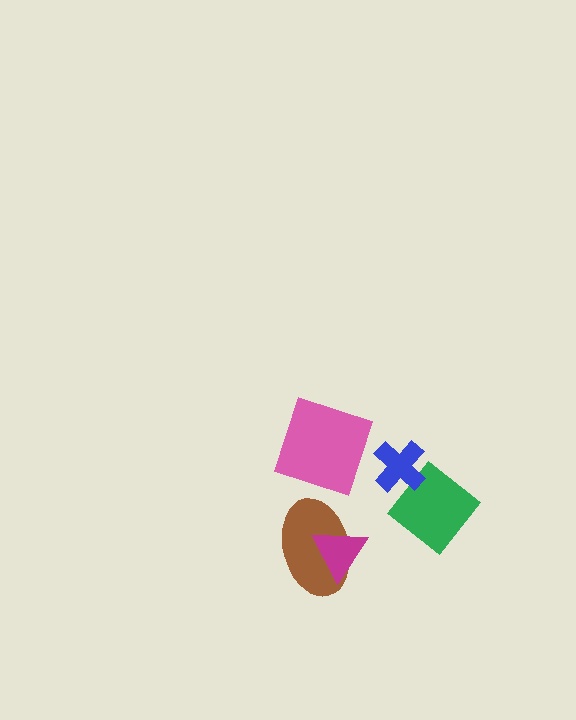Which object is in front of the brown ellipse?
The magenta triangle is in front of the brown ellipse.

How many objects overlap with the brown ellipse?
1 object overlaps with the brown ellipse.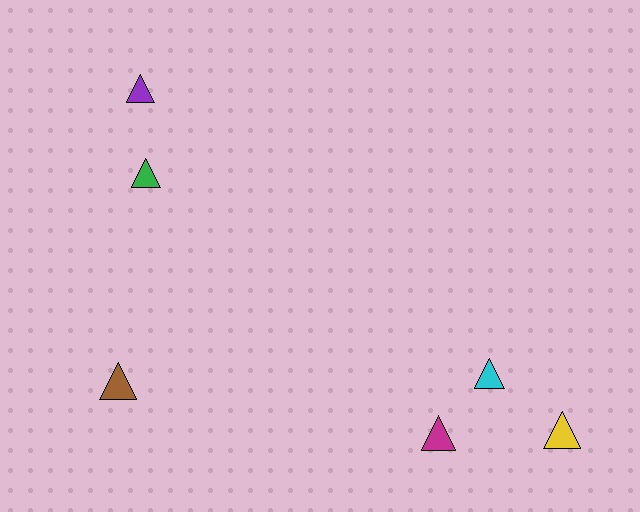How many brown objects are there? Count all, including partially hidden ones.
There is 1 brown object.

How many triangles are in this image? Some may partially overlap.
There are 6 triangles.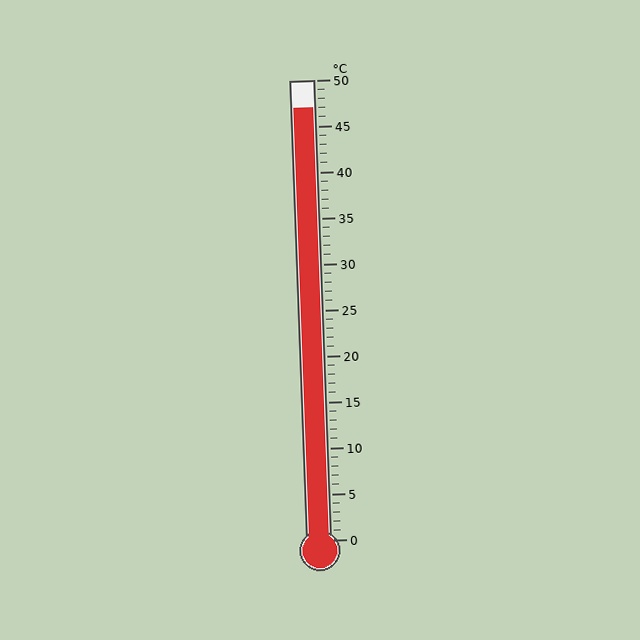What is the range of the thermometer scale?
The thermometer scale ranges from 0°C to 50°C.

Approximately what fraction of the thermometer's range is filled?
The thermometer is filled to approximately 95% of its range.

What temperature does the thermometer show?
The thermometer shows approximately 47°C.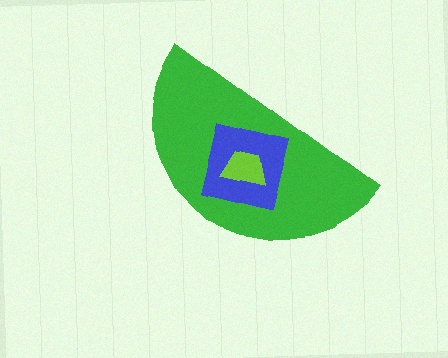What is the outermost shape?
The green semicircle.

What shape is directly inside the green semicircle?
The blue square.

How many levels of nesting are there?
3.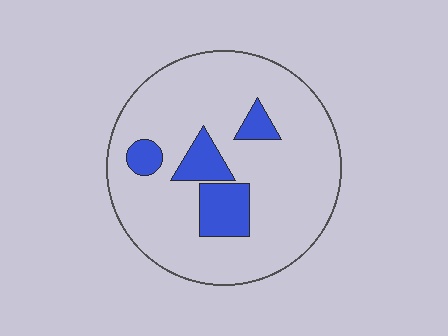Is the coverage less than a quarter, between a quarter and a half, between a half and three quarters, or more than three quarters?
Less than a quarter.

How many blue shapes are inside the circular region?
4.